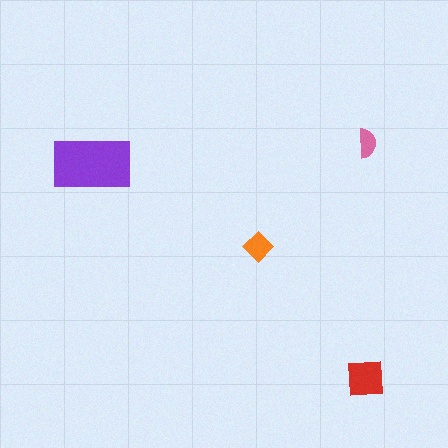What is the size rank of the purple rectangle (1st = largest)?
1st.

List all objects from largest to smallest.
The purple rectangle, the red square, the orange diamond, the pink semicircle.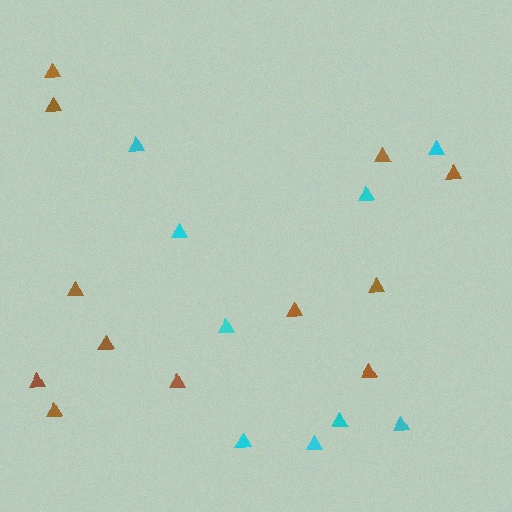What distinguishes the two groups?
There are 2 groups: one group of brown triangles (12) and one group of cyan triangles (9).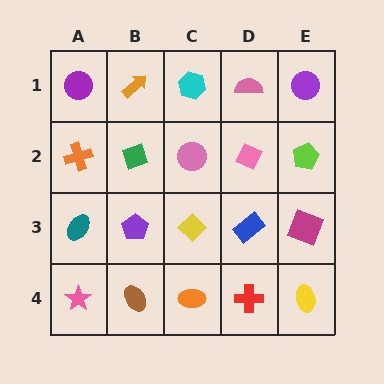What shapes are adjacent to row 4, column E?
A magenta square (row 3, column E), a red cross (row 4, column D).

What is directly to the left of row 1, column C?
An orange arrow.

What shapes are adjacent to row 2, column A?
A purple circle (row 1, column A), a teal ellipse (row 3, column A), a green diamond (row 2, column B).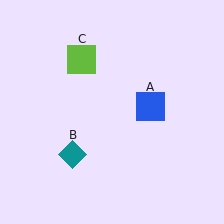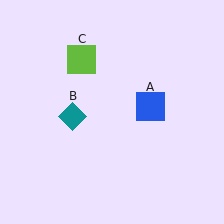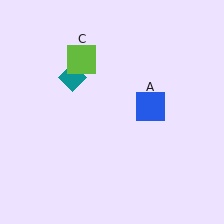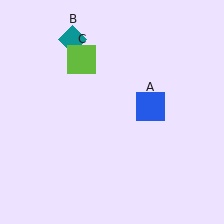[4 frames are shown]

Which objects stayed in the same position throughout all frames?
Blue square (object A) and lime square (object C) remained stationary.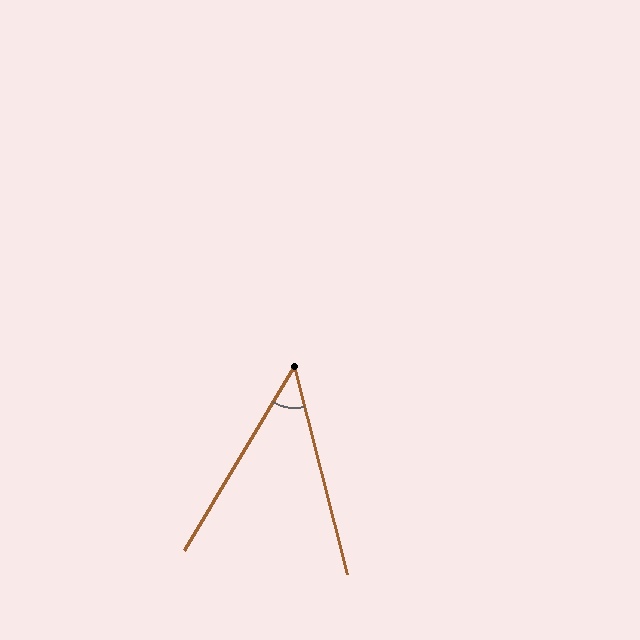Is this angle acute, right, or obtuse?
It is acute.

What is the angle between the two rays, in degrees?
Approximately 45 degrees.